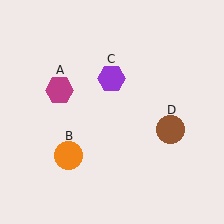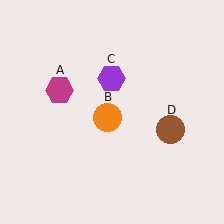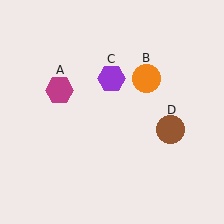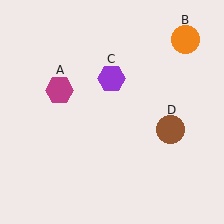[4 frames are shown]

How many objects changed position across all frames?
1 object changed position: orange circle (object B).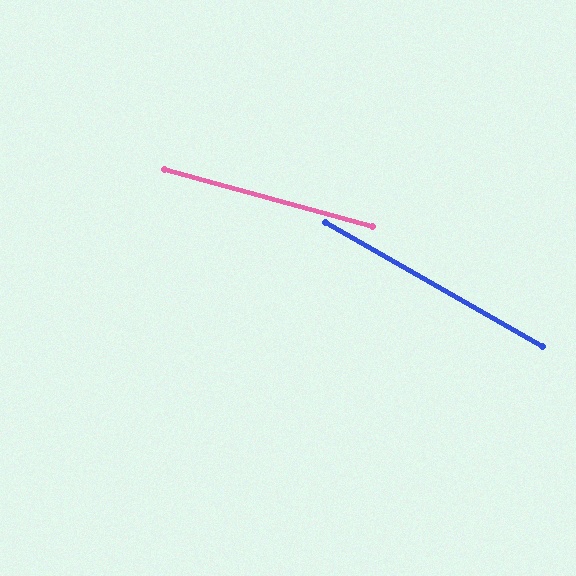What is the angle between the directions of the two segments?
Approximately 14 degrees.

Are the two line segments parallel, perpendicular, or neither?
Neither parallel nor perpendicular — they differ by about 14°.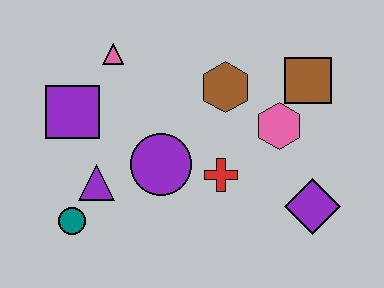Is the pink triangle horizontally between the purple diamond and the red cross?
No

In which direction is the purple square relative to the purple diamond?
The purple square is to the left of the purple diamond.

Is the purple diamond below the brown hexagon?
Yes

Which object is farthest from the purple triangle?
The brown square is farthest from the purple triangle.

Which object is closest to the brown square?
The pink hexagon is closest to the brown square.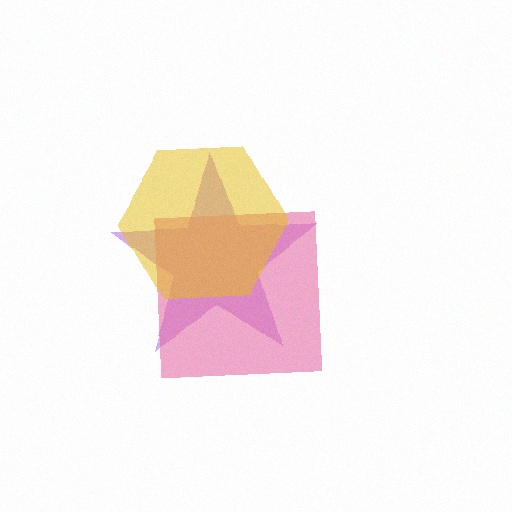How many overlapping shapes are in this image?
There are 3 overlapping shapes in the image.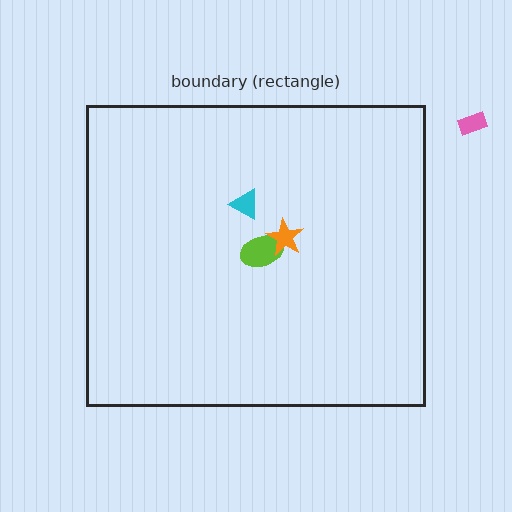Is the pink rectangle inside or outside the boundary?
Outside.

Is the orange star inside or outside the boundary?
Inside.